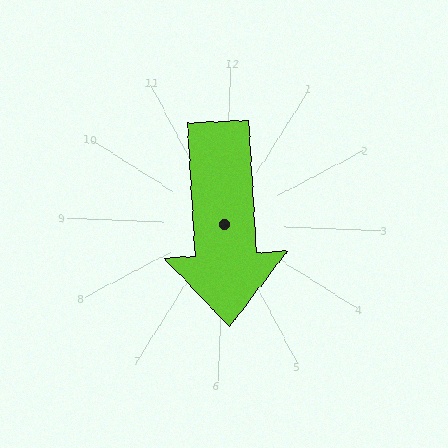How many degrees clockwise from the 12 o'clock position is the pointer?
Approximately 175 degrees.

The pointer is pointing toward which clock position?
Roughly 6 o'clock.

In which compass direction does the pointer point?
South.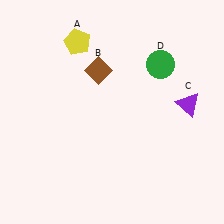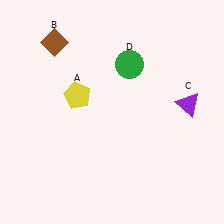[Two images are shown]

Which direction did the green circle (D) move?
The green circle (D) moved left.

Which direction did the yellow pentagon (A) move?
The yellow pentagon (A) moved down.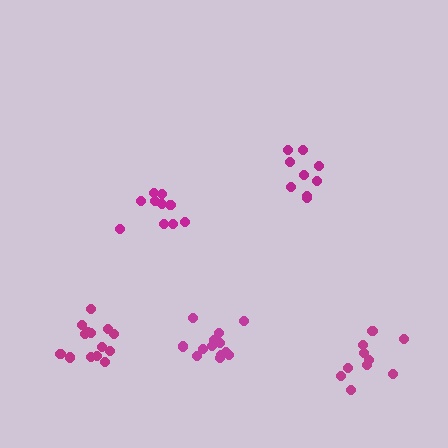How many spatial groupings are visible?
There are 5 spatial groupings.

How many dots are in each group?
Group 1: 15 dots, Group 2: 13 dots, Group 3: 9 dots, Group 4: 10 dots, Group 5: 10 dots (57 total).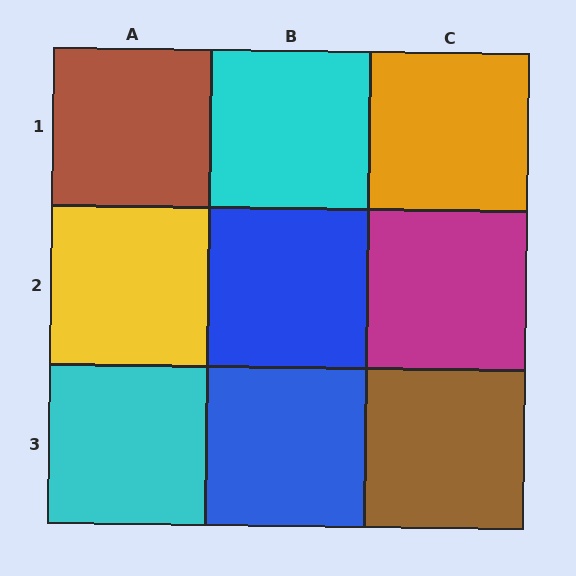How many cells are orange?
1 cell is orange.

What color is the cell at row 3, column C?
Brown.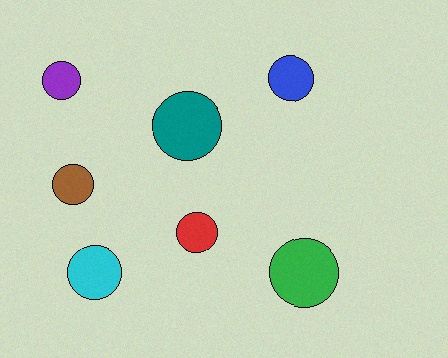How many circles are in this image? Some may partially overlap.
There are 7 circles.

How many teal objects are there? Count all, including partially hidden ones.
There is 1 teal object.